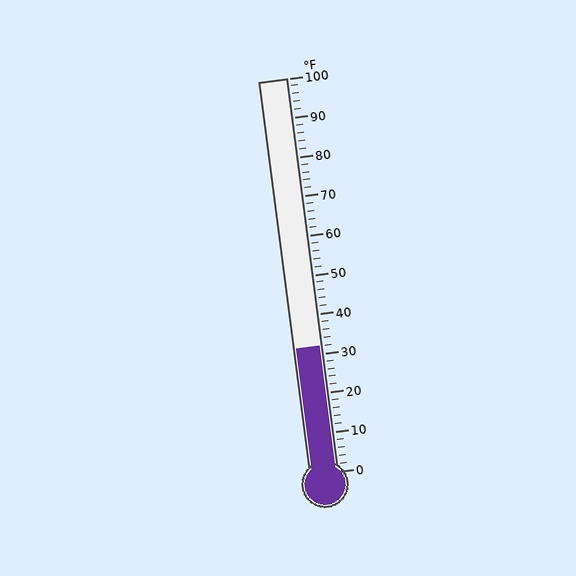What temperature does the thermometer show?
The thermometer shows approximately 32°F.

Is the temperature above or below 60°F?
The temperature is below 60°F.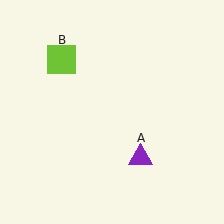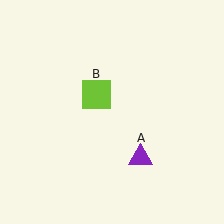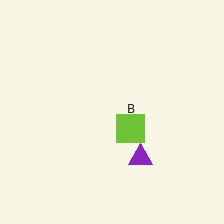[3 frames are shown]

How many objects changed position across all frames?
1 object changed position: lime square (object B).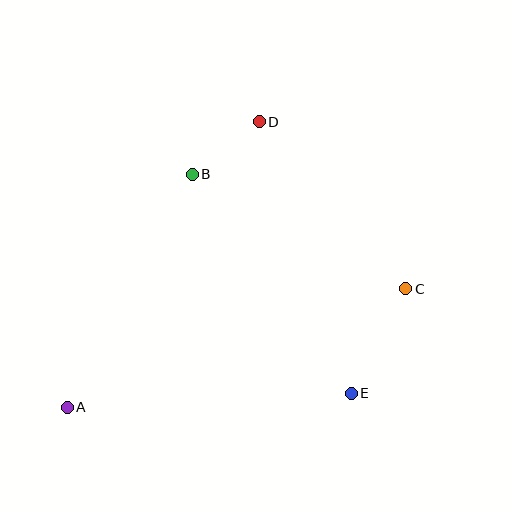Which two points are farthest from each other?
Points A and C are farthest from each other.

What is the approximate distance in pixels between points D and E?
The distance between D and E is approximately 287 pixels.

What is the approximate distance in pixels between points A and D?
The distance between A and D is approximately 344 pixels.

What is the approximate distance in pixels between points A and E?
The distance between A and E is approximately 284 pixels.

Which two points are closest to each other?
Points B and D are closest to each other.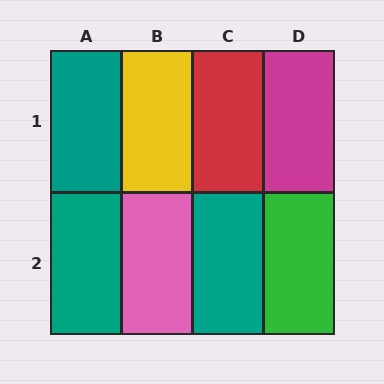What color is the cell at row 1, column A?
Teal.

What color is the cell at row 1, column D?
Magenta.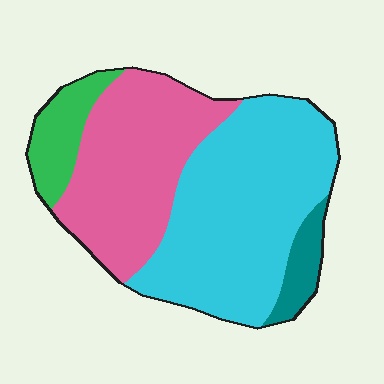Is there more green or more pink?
Pink.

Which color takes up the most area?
Cyan, at roughly 50%.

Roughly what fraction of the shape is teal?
Teal takes up less than a quarter of the shape.